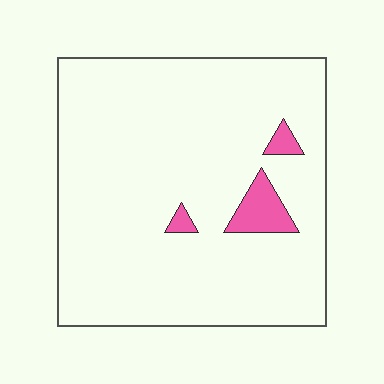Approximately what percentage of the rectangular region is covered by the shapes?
Approximately 5%.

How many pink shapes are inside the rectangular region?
3.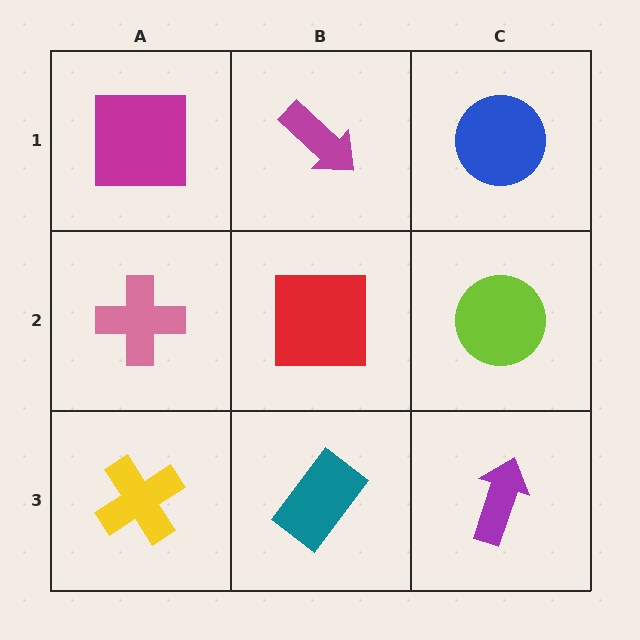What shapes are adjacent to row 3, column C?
A lime circle (row 2, column C), a teal rectangle (row 3, column B).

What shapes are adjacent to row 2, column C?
A blue circle (row 1, column C), a purple arrow (row 3, column C), a red square (row 2, column B).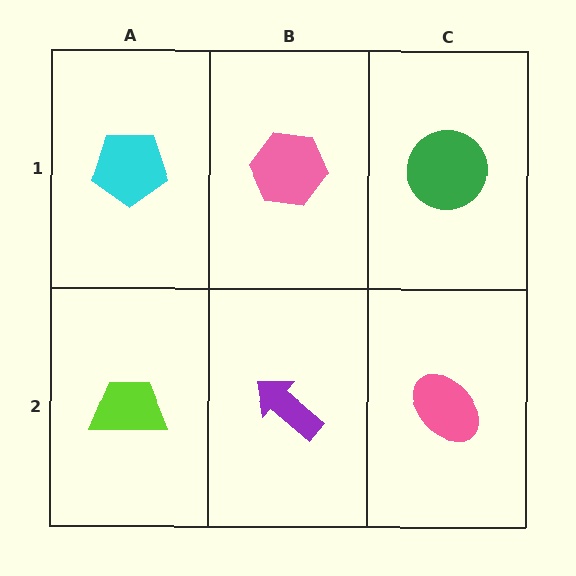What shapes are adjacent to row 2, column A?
A cyan pentagon (row 1, column A), a purple arrow (row 2, column B).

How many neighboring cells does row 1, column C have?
2.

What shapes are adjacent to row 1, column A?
A lime trapezoid (row 2, column A), a pink hexagon (row 1, column B).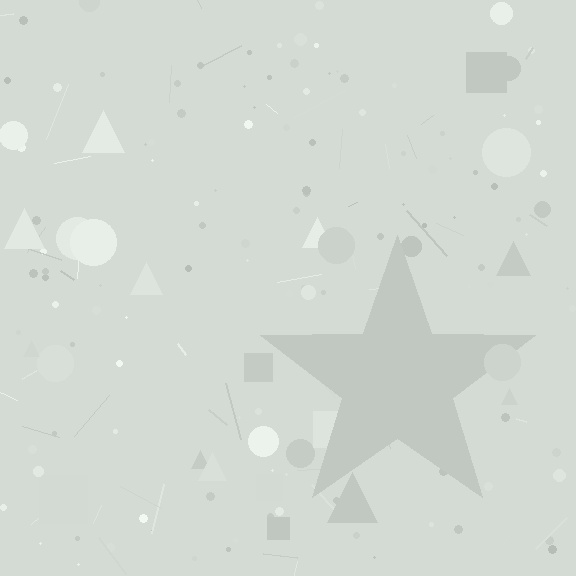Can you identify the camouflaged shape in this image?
The camouflaged shape is a star.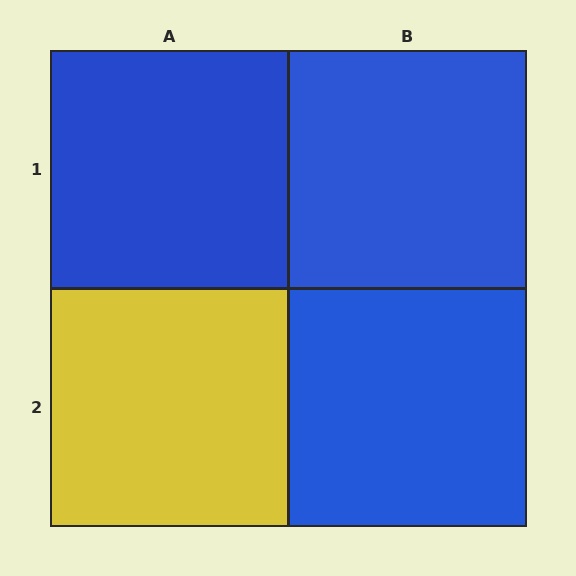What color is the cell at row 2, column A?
Yellow.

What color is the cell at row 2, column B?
Blue.